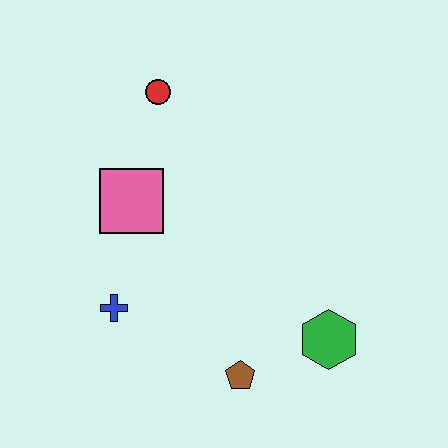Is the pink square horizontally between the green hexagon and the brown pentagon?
No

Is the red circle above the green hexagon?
Yes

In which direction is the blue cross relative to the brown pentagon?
The blue cross is to the left of the brown pentagon.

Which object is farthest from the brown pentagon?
The red circle is farthest from the brown pentagon.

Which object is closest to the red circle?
The pink square is closest to the red circle.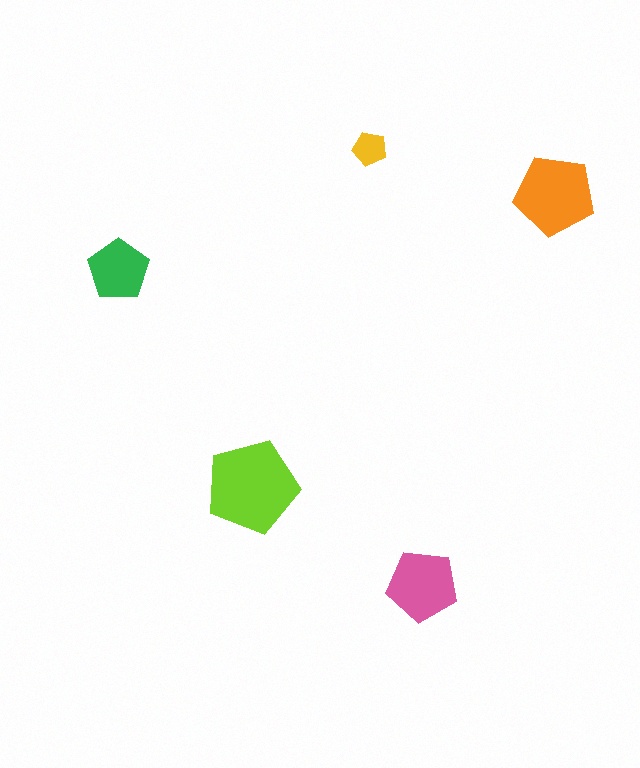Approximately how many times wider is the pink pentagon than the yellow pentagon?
About 2 times wider.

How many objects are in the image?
There are 5 objects in the image.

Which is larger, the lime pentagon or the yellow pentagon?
The lime one.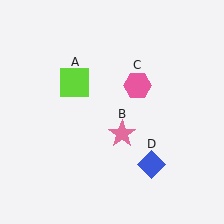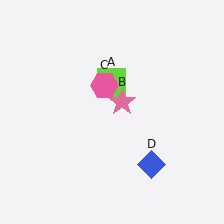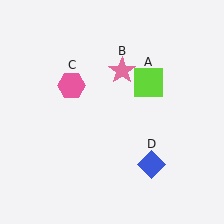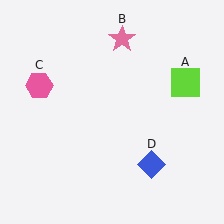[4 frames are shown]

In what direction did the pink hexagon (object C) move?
The pink hexagon (object C) moved left.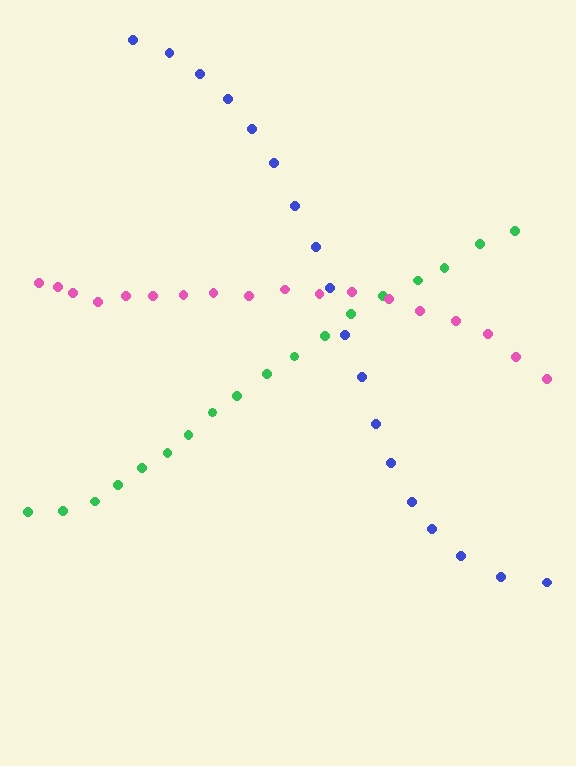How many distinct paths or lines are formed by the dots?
There are 3 distinct paths.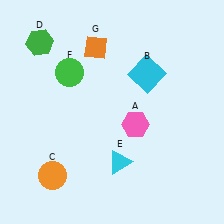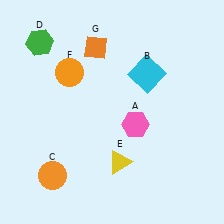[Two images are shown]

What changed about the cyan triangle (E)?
In Image 1, E is cyan. In Image 2, it changed to yellow.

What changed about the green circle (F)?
In Image 1, F is green. In Image 2, it changed to orange.